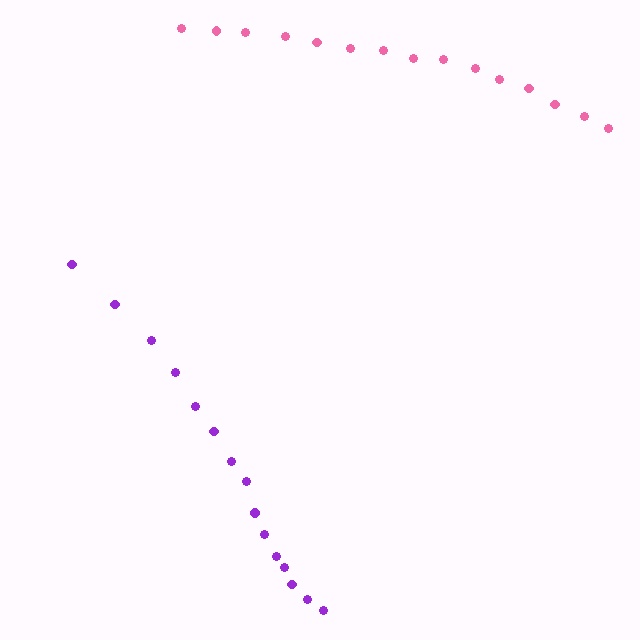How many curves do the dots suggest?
There are 2 distinct paths.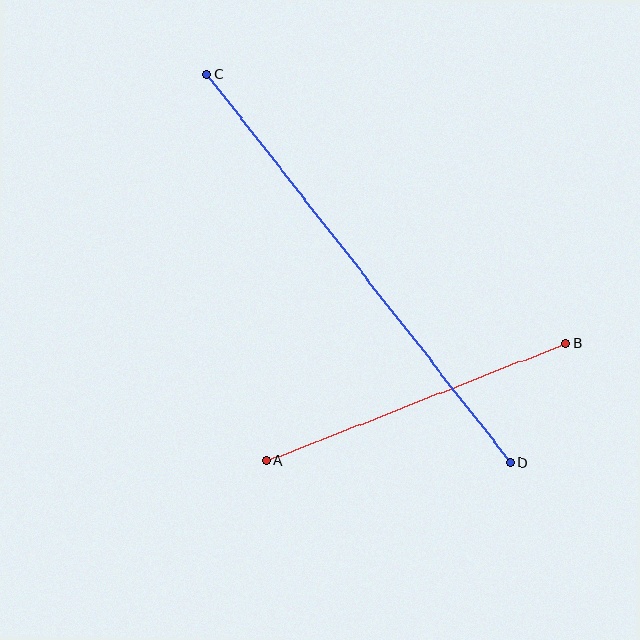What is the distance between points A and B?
The distance is approximately 321 pixels.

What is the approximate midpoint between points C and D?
The midpoint is at approximately (359, 268) pixels.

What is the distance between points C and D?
The distance is approximately 493 pixels.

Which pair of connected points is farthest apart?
Points C and D are farthest apart.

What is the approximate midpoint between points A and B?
The midpoint is at approximately (416, 402) pixels.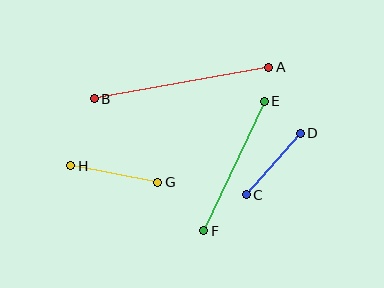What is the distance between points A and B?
The distance is approximately 177 pixels.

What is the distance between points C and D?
The distance is approximately 82 pixels.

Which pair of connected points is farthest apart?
Points A and B are farthest apart.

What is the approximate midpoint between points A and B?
The midpoint is at approximately (182, 83) pixels.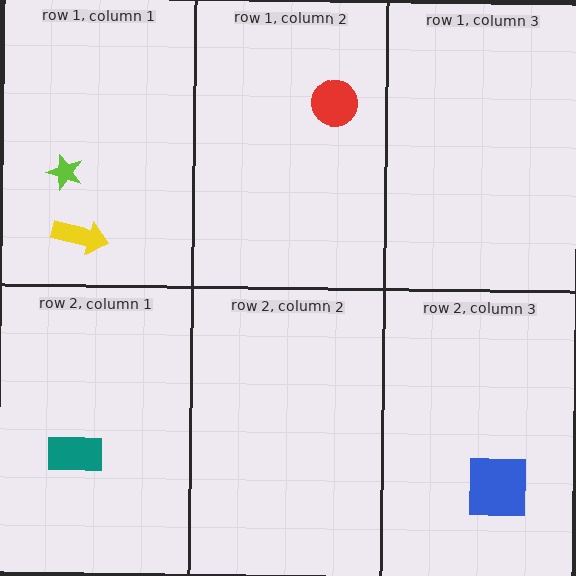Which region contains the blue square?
The row 2, column 3 region.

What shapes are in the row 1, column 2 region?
The red circle.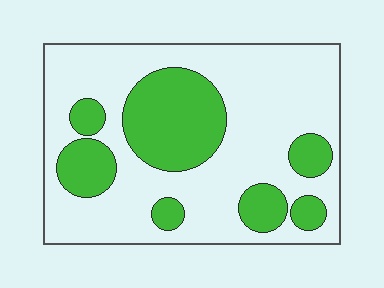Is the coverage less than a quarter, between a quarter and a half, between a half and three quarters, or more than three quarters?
Between a quarter and a half.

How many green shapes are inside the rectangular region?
7.